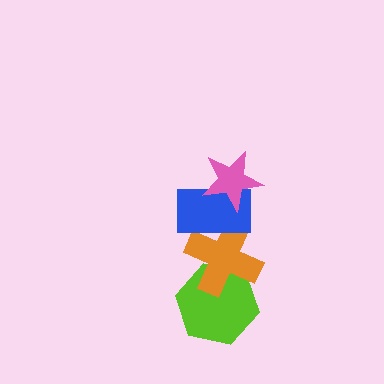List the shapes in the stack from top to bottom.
From top to bottom: the pink star, the blue rectangle, the orange cross, the lime hexagon.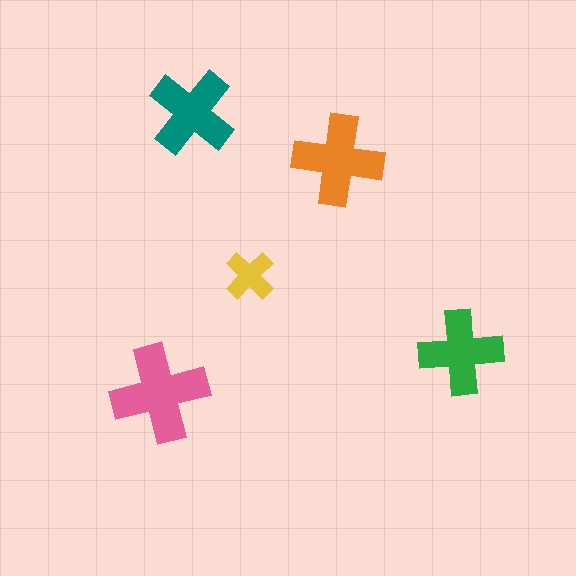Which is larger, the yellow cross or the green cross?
The green one.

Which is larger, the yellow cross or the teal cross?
The teal one.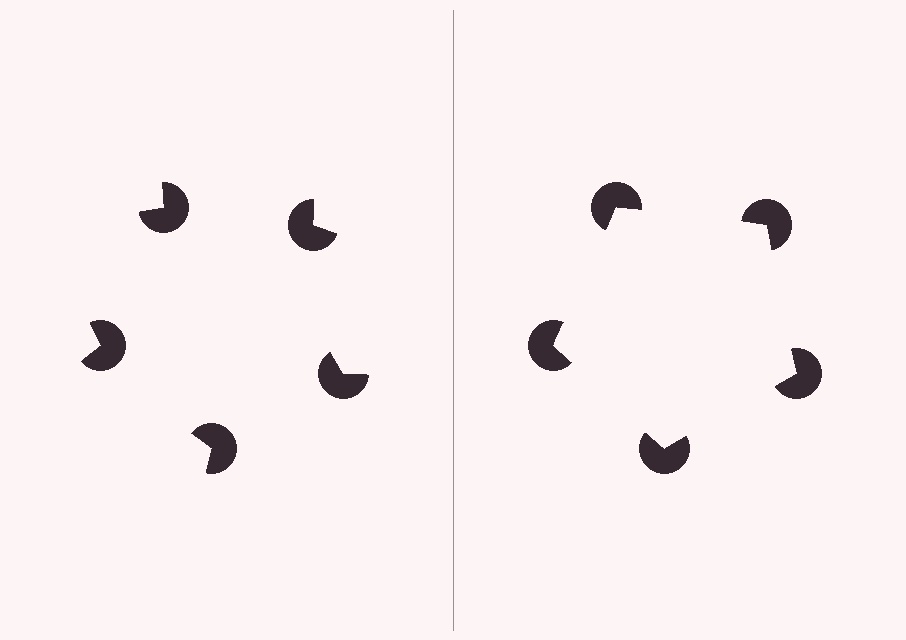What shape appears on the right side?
An illusory pentagon.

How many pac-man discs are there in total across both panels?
10 — 5 on each side.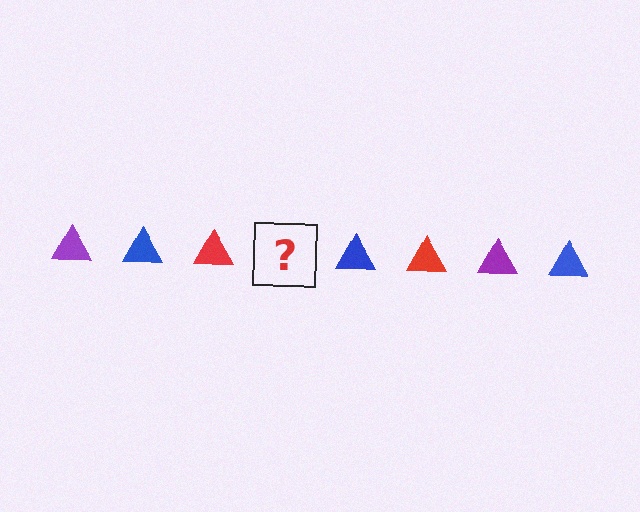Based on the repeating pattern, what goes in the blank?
The blank should be a purple triangle.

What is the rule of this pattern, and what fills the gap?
The rule is that the pattern cycles through purple, blue, red triangles. The gap should be filled with a purple triangle.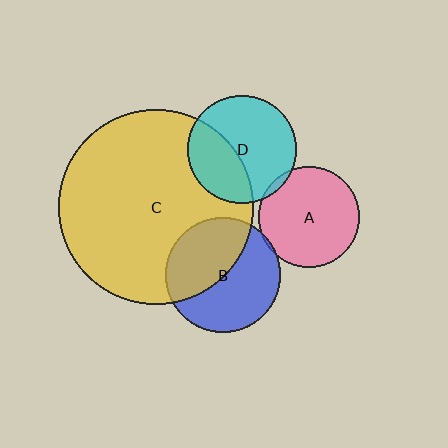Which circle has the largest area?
Circle C (yellow).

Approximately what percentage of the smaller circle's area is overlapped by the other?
Approximately 40%.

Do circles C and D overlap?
Yes.